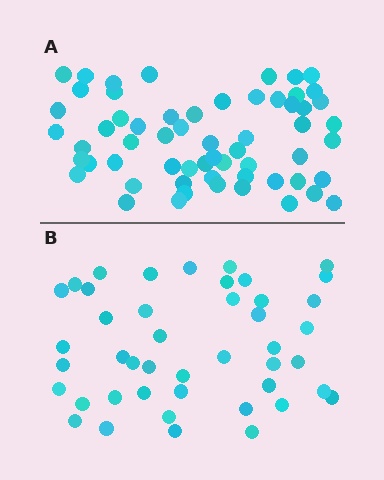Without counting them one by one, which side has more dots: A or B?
Region A (the top region) has more dots.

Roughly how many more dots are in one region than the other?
Region A has approximately 15 more dots than region B.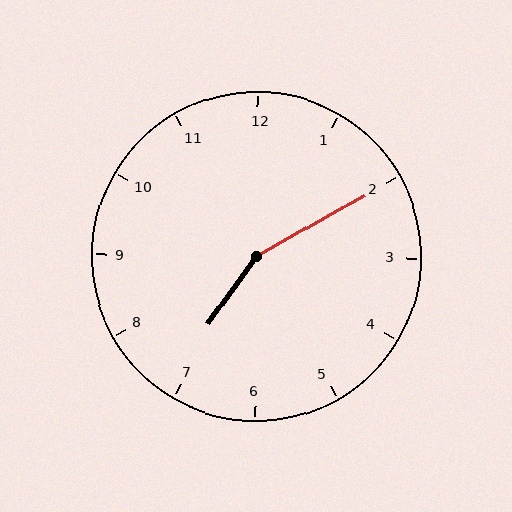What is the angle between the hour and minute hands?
Approximately 155 degrees.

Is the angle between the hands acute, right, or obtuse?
It is obtuse.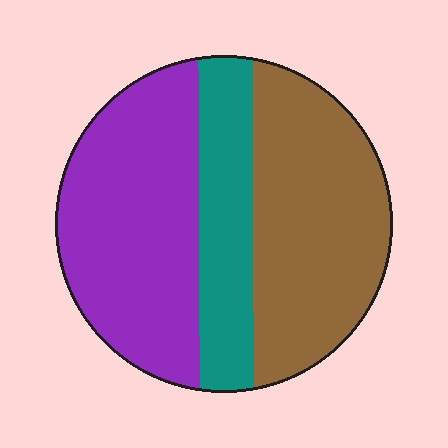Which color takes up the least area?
Teal, at roughly 20%.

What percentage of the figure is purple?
Purple covers around 40% of the figure.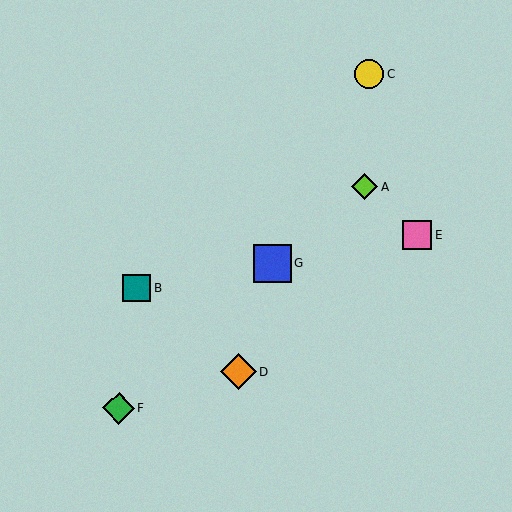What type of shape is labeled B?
Shape B is a teal square.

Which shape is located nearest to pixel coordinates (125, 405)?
The green diamond (labeled F) at (119, 408) is nearest to that location.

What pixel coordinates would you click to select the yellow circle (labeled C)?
Click at (369, 74) to select the yellow circle C.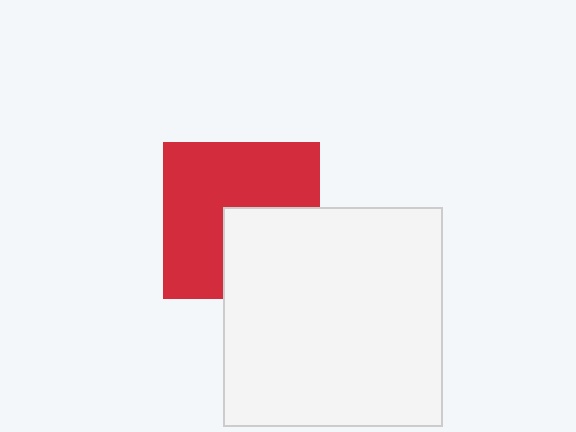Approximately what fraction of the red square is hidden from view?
Roughly 36% of the red square is hidden behind the white square.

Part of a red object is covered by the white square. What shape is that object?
It is a square.